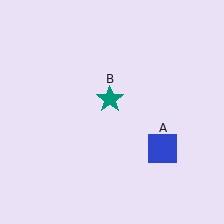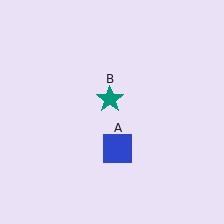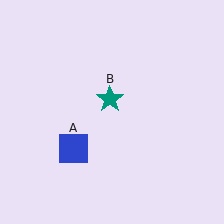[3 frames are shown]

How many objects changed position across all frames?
1 object changed position: blue square (object A).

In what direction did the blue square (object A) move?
The blue square (object A) moved left.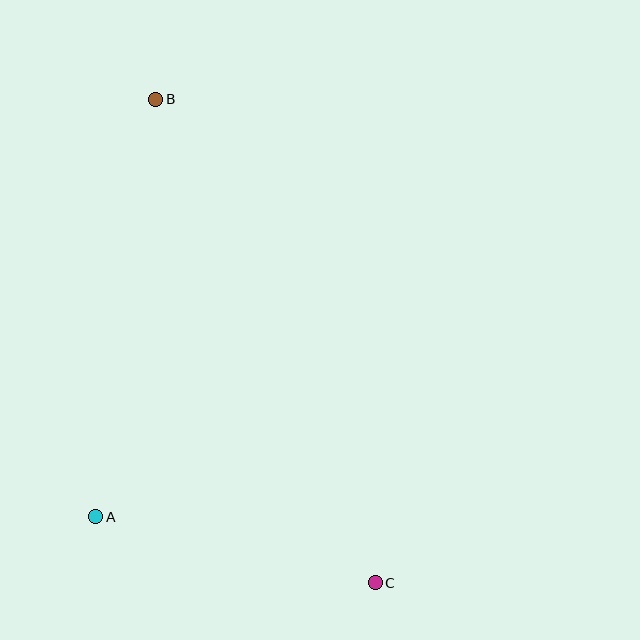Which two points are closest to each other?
Points A and C are closest to each other.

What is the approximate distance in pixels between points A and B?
The distance between A and B is approximately 422 pixels.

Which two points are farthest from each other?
Points B and C are farthest from each other.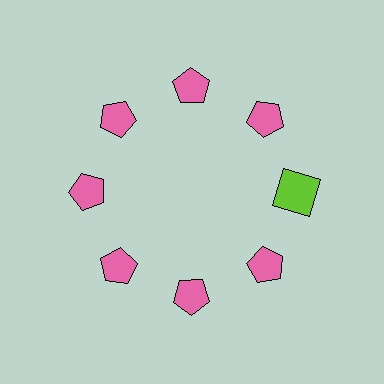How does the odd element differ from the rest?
It differs in both color (lime instead of pink) and shape (square instead of pentagon).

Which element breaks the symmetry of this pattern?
The lime square at roughly the 3 o'clock position breaks the symmetry. All other shapes are pink pentagons.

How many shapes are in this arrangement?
There are 8 shapes arranged in a ring pattern.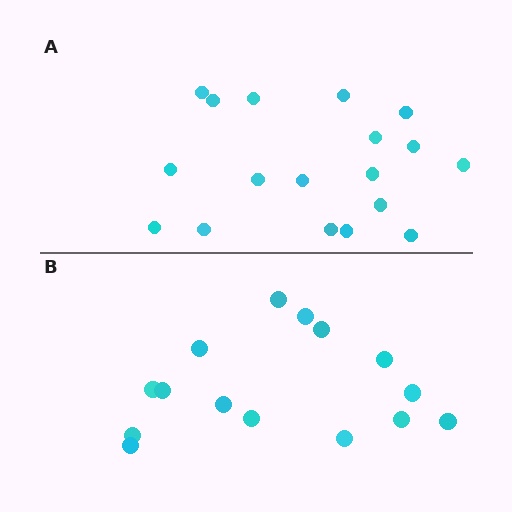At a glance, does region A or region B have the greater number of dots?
Region A (the top region) has more dots.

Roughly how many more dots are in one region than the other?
Region A has just a few more — roughly 2 or 3 more dots than region B.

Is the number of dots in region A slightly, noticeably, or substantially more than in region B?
Region A has only slightly more — the two regions are fairly close. The ratio is roughly 1.2 to 1.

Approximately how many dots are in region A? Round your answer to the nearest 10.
About 20 dots. (The exact count is 18, which rounds to 20.)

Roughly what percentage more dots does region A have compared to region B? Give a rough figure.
About 20% more.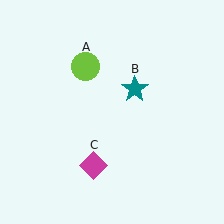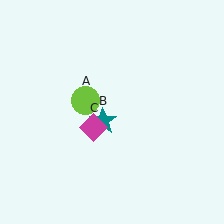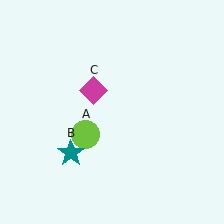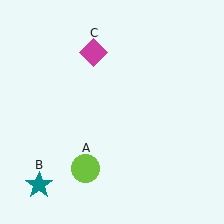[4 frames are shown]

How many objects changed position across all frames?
3 objects changed position: lime circle (object A), teal star (object B), magenta diamond (object C).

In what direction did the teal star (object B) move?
The teal star (object B) moved down and to the left.